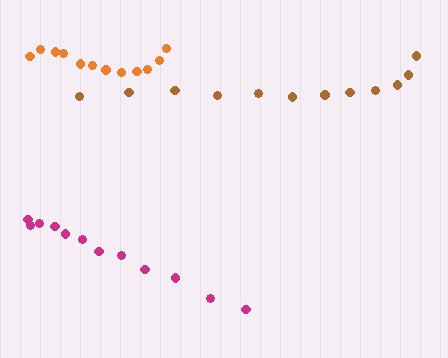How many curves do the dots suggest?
There are 3 distinct paths.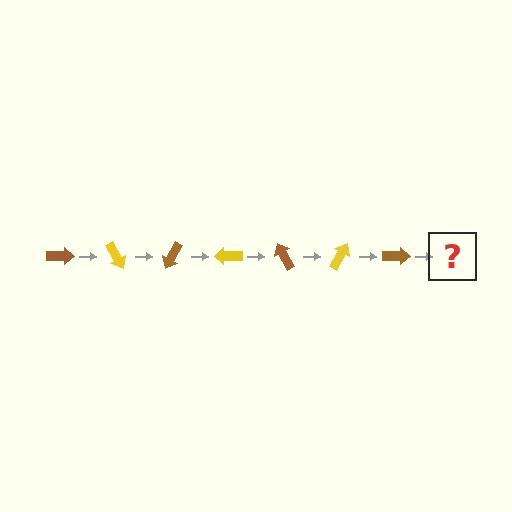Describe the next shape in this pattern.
It should be a yellow arrow, rotated 420 degrees from the start.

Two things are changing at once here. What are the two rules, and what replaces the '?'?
The two rules are that it rotates 60 degrees each step and the color cycles through brown and yellow. The '?' should be a yellow arrow, rotated 420 degrees from the start.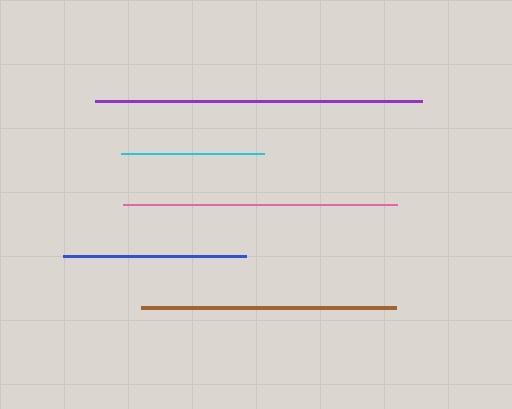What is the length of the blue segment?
The blue segment is approximately 183 pixels long.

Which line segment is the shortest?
The cyan line is the shortest at approximately 143 pixels.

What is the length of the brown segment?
The brown segment is approximately 255 pixels long.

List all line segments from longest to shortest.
From longest to shortest: purple, pink, brown, blue, cyan.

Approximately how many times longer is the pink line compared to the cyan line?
The pink line is approximately 1.9 times the length of the cyan line.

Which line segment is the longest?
The purple line is the longest at approximately 327 pixels.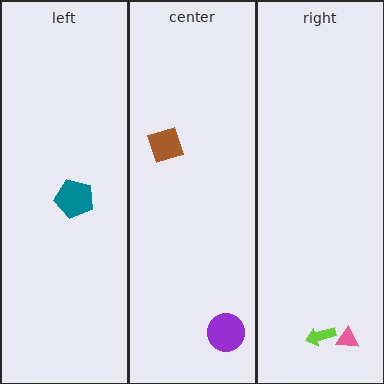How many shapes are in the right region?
2.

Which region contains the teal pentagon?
The left region.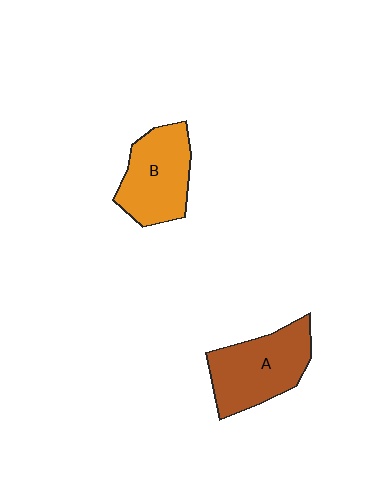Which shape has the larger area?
Shape A (brown).